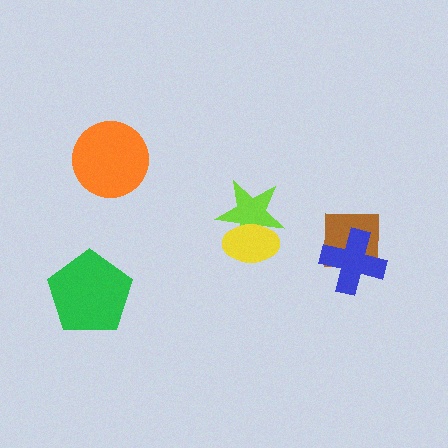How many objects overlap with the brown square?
1 object overlaps with the brown square.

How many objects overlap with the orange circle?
0 objects overlap with the orange circle.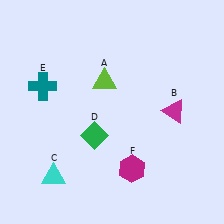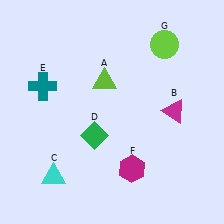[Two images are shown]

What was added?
A lime circle (G) was added in Image 2.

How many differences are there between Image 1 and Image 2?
There is 1 difference between the two images.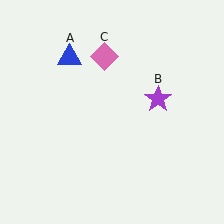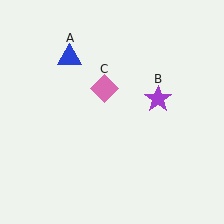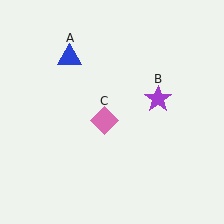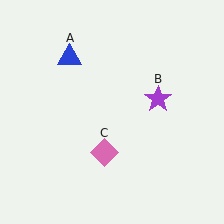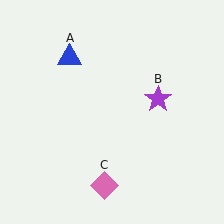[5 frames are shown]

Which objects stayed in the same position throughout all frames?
Blue triangle (object A) and purple star (object B) remained stationary.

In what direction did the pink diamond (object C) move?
The pink diamond (object C) moved down.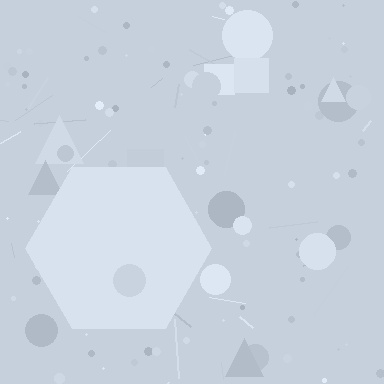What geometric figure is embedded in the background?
A hexagon is embedded in the background.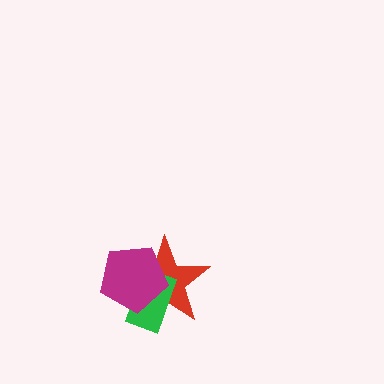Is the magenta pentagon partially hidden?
No, no other shape covers it.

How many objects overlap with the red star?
2 objects overlap with the red star.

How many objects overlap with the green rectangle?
2 objects overlap with the green rectangle.